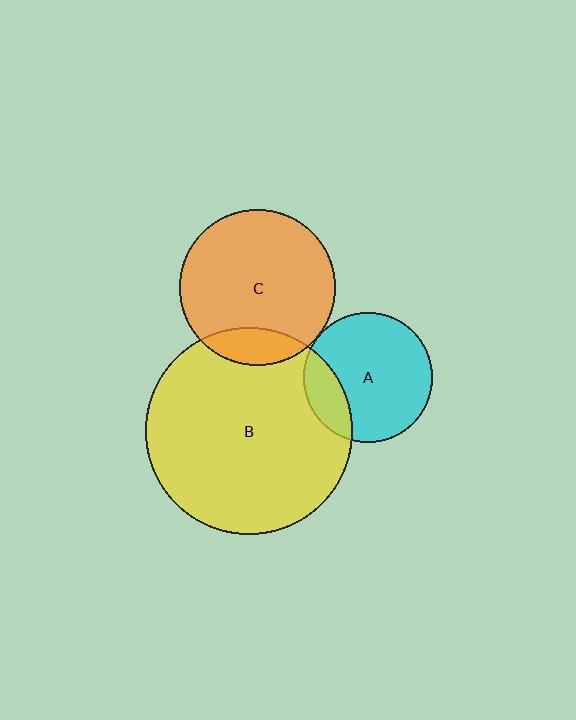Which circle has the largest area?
Circle B (yellow).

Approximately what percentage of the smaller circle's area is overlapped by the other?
Approximately 20%.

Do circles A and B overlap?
Yes.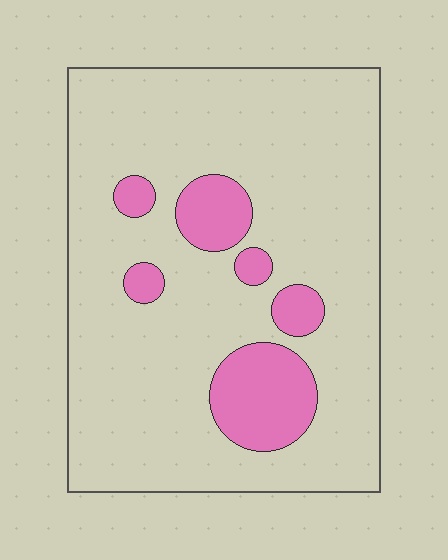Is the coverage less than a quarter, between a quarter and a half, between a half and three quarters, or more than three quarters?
Less than a quarter.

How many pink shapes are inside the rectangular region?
6.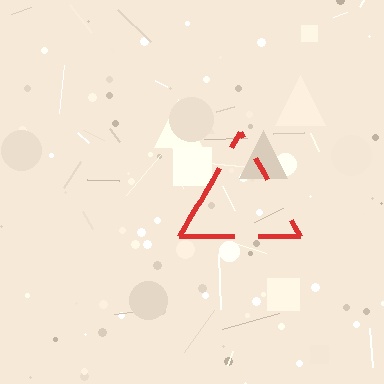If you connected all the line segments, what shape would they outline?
They would outline a triangle.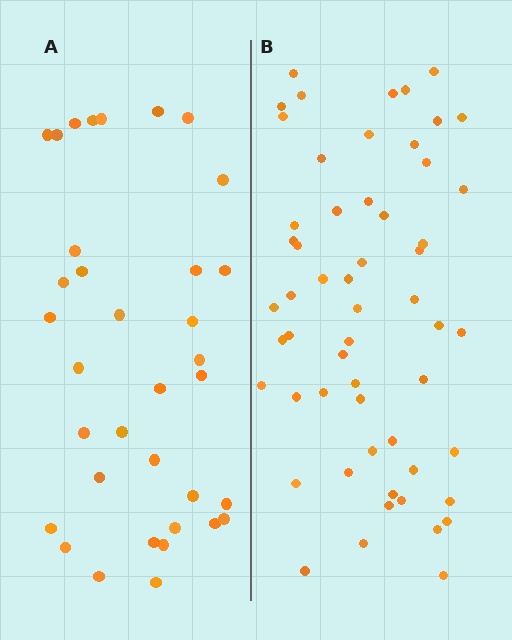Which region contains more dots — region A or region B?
Region B (the right region) has more dots.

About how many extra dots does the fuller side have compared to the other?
Region B has approximately 20 more dots than region A.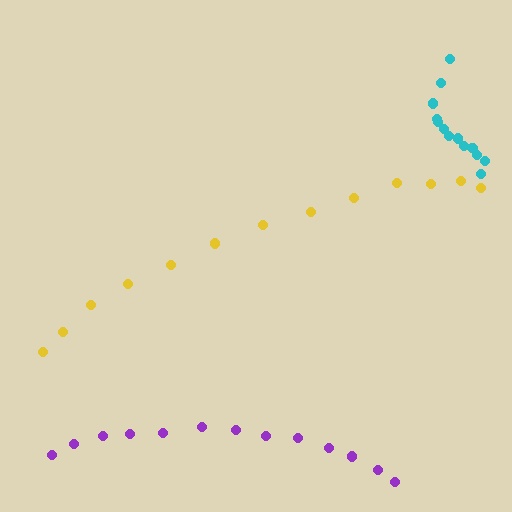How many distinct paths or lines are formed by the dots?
There are 3 distinct paths.